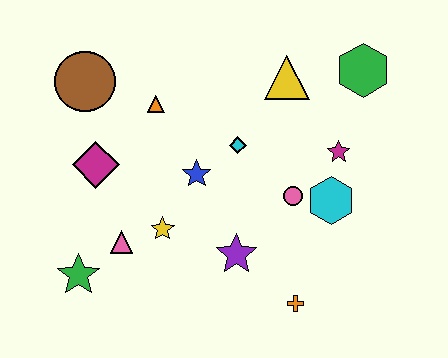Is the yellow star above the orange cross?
Yes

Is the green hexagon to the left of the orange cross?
No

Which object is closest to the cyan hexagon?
The pink circle is closest to the cyan hexagon.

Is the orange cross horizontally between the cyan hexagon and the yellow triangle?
Yes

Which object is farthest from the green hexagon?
The green star is farthest from the green hexagon.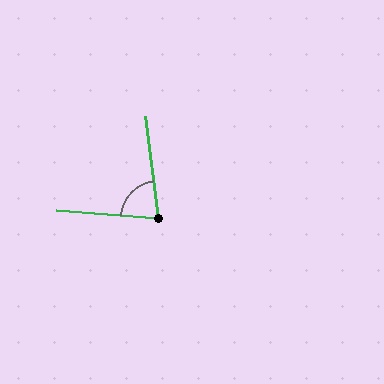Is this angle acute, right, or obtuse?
It is acute.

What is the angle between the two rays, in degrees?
Approximately 78 degrees.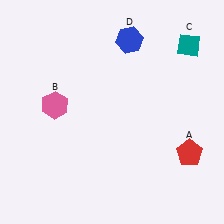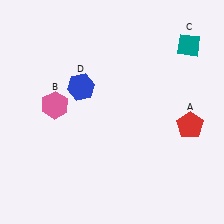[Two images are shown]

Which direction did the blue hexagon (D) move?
The blue hexagon (D) moved left.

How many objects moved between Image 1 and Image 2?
2 objects moved between the two images.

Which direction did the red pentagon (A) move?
The red pentagon (A) moved up.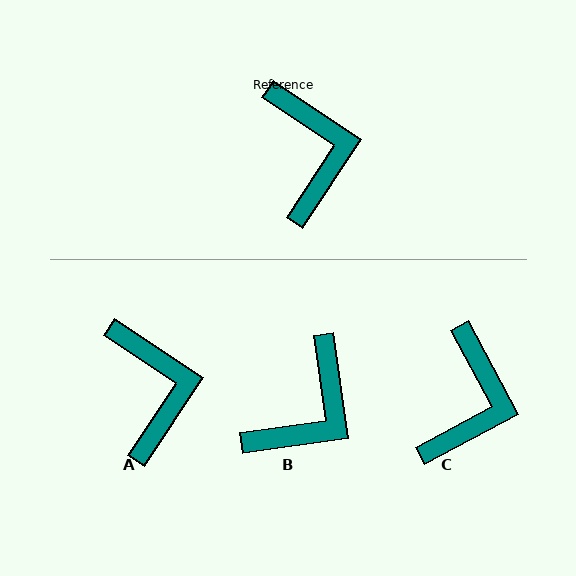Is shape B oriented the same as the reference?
No, it is off by about 48 degrees.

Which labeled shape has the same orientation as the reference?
A.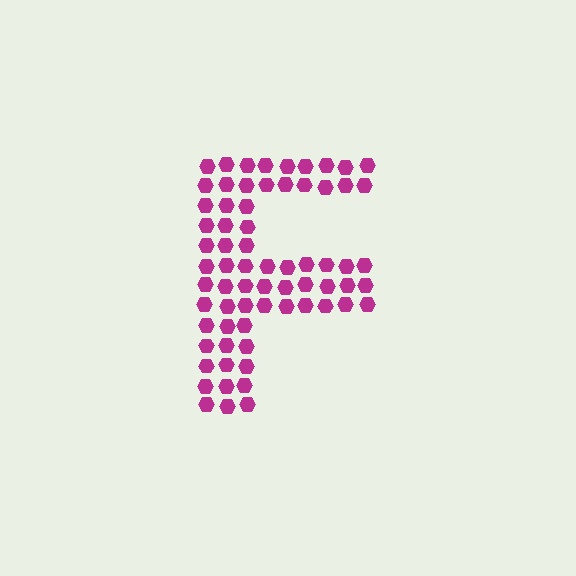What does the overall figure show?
The overall figure shows the letter F.